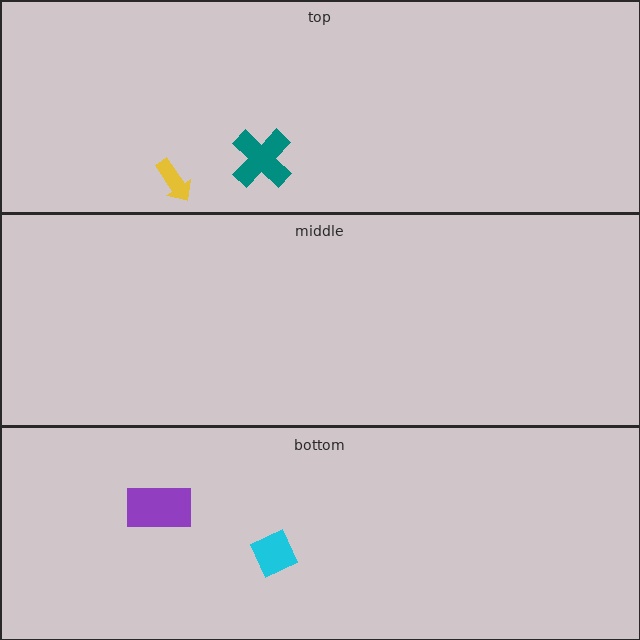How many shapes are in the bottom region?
2.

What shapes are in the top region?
The teal cross, the yellow arrow.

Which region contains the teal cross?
The top region.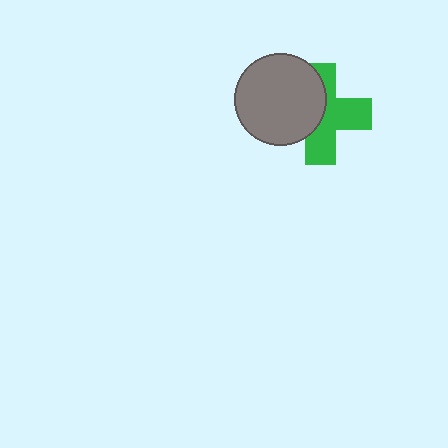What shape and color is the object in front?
The object in front is a gray circle.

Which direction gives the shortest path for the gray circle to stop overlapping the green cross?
Moving left gives the shortest separation.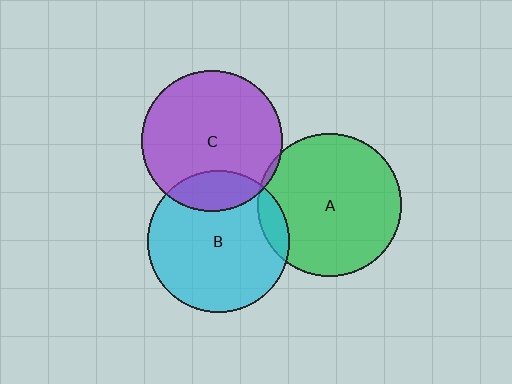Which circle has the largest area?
Circle A (green).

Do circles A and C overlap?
Yes.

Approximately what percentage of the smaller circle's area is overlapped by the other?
Approximately 5%.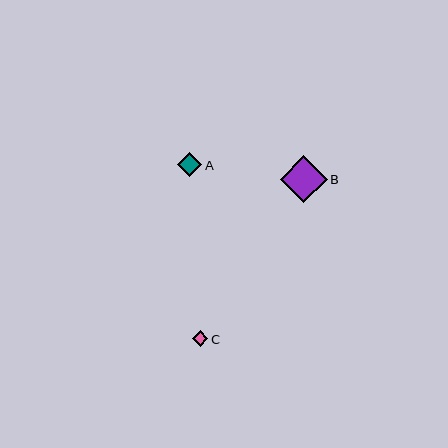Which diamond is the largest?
Diamond B is the largest with a size of approximately 47 pixels.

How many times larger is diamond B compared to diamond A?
Diamond B is approximately 1.9 times the size of diamond A.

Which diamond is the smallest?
Diamond C is the smallest with a size of approximately 15 pixels.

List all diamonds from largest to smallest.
From largest to smallest: B, A, C.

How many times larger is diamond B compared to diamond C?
Diamond B is approximately 3.0 times the size of diamond C.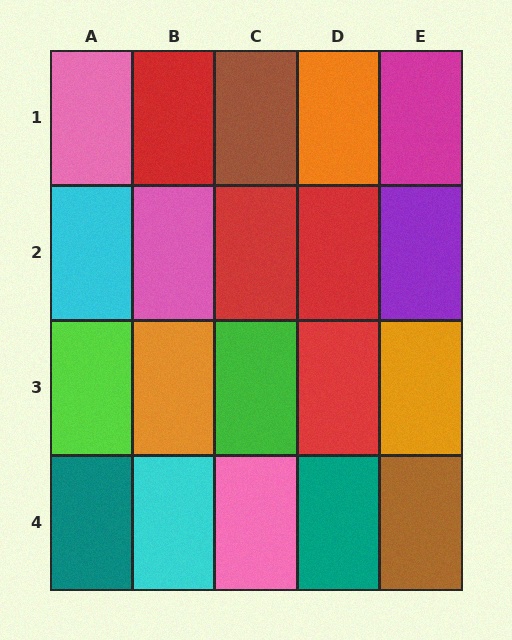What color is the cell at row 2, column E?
Purple.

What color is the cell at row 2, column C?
Red.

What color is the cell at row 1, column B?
Red.